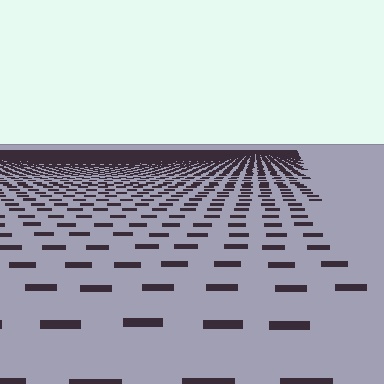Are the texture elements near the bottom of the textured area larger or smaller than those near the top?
Larger. Near the bottom, elements are closer to the viewer and appear at a bigger on-screen size.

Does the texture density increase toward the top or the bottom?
Density increases toward the top.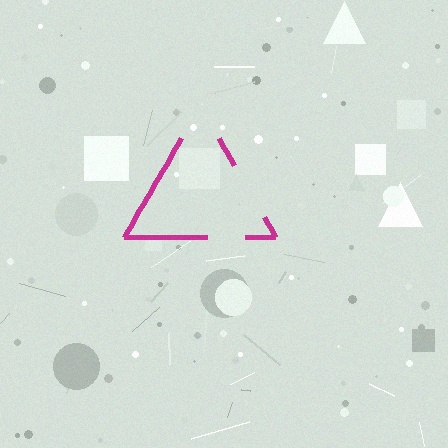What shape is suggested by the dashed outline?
The dashed outline suggests a triangle.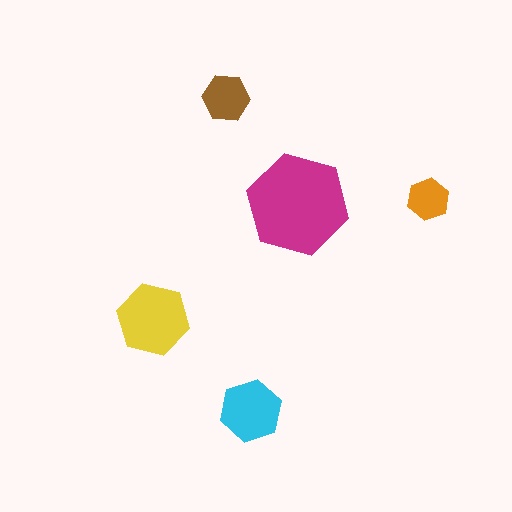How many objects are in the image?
There are 5 objects in the image.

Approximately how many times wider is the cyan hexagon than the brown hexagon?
About 1.5 times wider.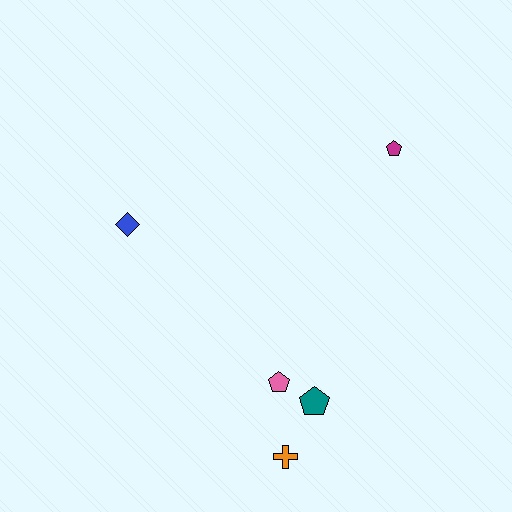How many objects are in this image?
There are 5 objects.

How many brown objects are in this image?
There are no brown objects.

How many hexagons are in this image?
There are no hexagons.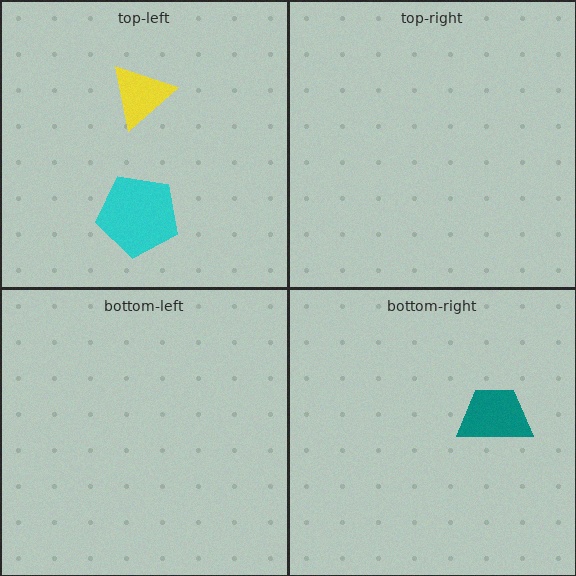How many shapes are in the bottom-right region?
1.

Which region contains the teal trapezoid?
The bottom-right region.